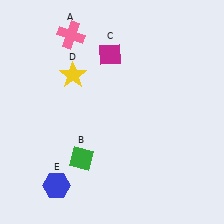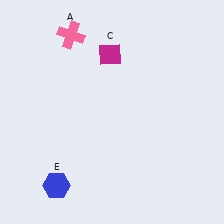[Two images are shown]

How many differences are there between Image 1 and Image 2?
There are 2 differences between the two images.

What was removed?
The green diamond (B), the yellow star (D) were removed in Image 2.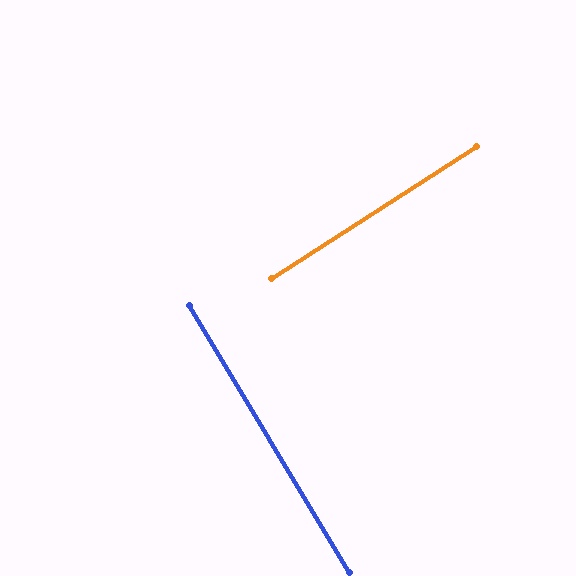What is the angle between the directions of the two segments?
Approximately 88 degrees.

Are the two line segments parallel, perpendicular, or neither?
Perpendicular — they meet at approximately 88°.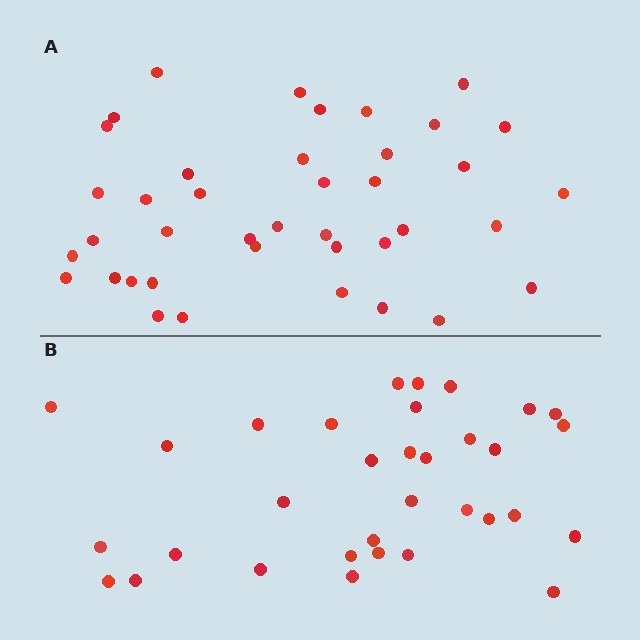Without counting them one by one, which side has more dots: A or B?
Region A (the top region) has more dots.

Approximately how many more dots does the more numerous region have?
Region A has roughly 8 or so more dots than region B.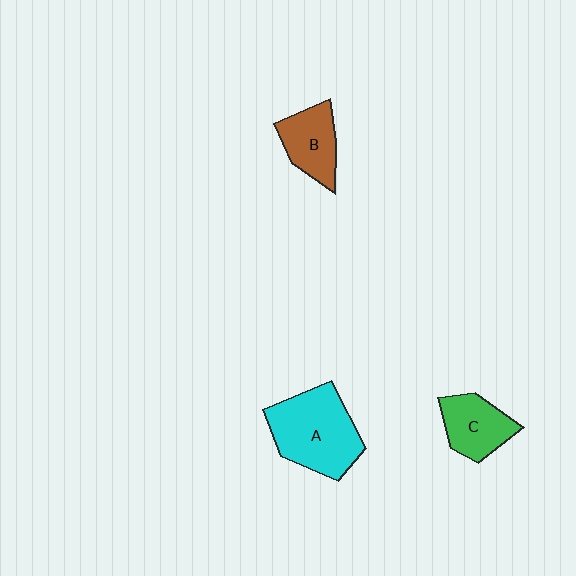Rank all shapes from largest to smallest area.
From largest to smallest: A (cyan), C (green), B (brown).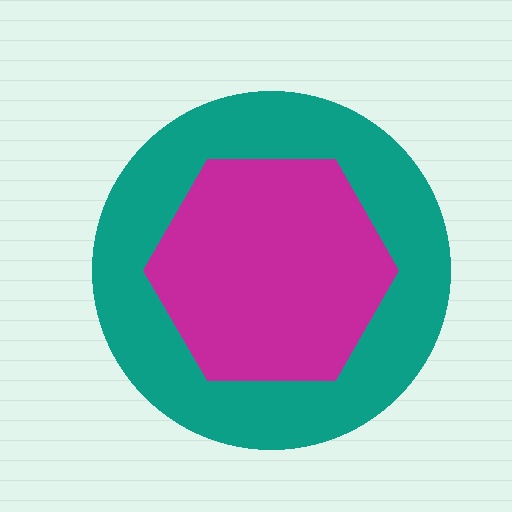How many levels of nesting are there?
2.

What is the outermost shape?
The teal circle.